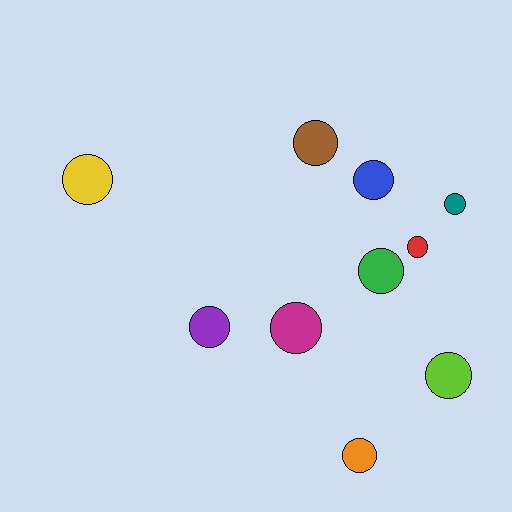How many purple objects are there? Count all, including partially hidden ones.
There is 1 purple object.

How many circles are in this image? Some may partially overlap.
There are 10 circles.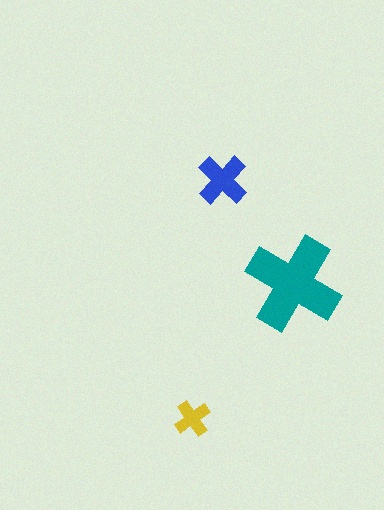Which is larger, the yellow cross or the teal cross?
The teal one.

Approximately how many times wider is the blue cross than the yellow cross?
About 1.5 times wider.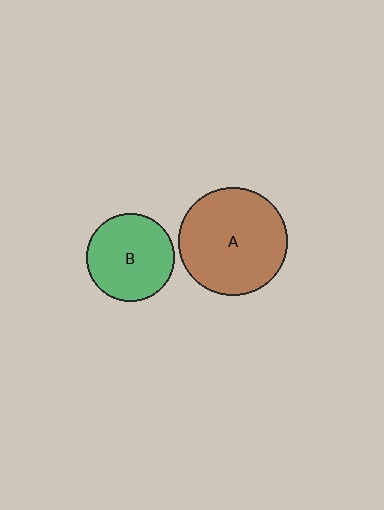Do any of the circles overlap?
No, none of the circles overlap.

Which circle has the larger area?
Circle A (brown).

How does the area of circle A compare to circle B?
Approximately 1.5 times.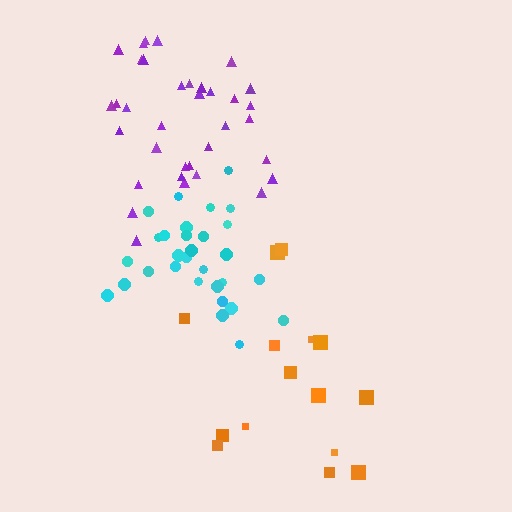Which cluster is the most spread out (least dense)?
Orange.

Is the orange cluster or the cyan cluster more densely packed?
Cyan.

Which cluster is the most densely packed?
Cyan.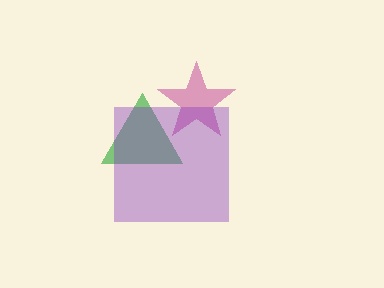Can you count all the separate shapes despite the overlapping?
Yes, there are 3 separate shapes.